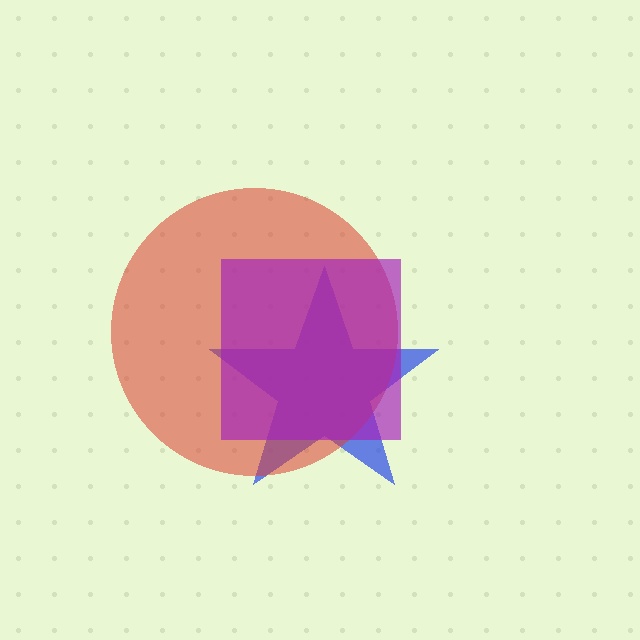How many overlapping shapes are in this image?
There are 3 overlapping shapes in the image.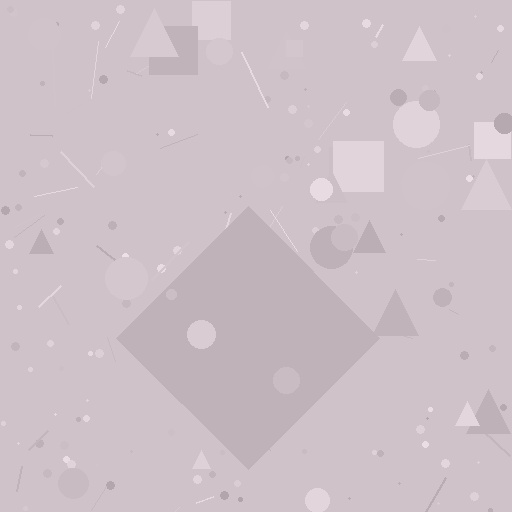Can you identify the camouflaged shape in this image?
The camouflaged shape is a diamond.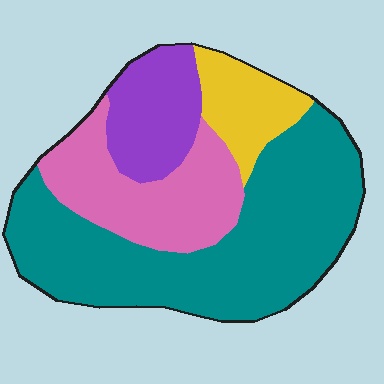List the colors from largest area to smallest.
From largest to smallest: teal, pink, purple, yellow.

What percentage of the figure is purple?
Purple takes up about one eighth (1/8) of the figure.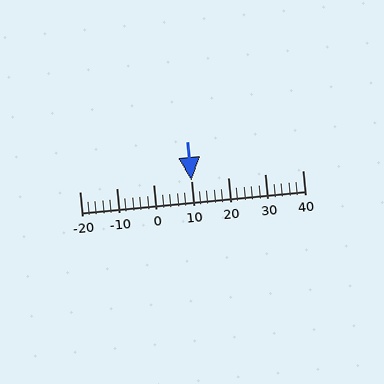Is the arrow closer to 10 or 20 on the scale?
The arrow is closer to 10.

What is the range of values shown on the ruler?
The ruler shows values from -20 to 40.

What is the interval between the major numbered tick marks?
The major tick marks are spaced 10 units apart.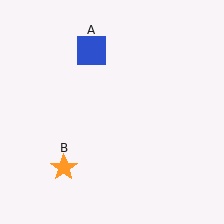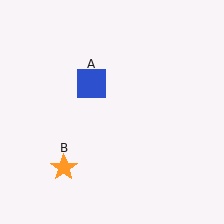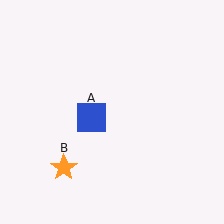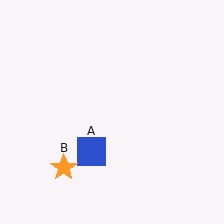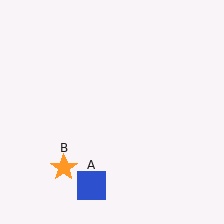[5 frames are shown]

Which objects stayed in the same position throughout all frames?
Orange star (object B) remained stationary.